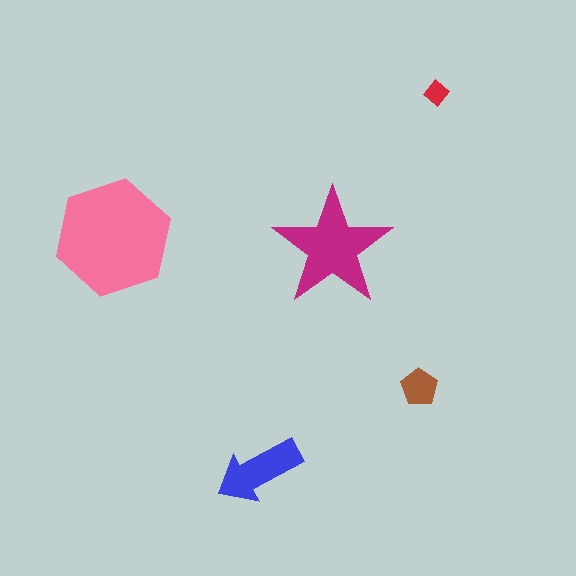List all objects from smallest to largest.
The red diamond, the brown pentagon, the blue arrow, the magenta star, the pink hexagon.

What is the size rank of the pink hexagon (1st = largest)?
1st.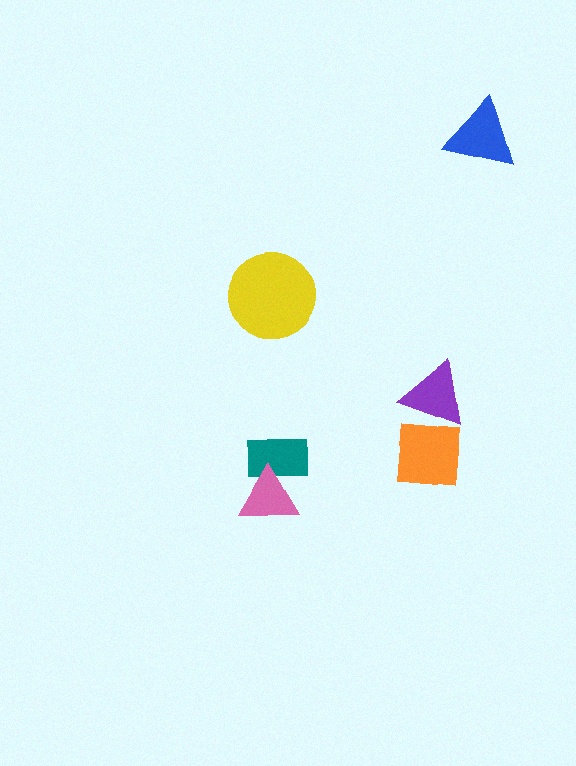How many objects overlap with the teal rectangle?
1 object overlaps with the teal rectangle.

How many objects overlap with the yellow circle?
0 objects overlap with the yellow circle.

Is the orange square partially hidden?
Yes, it is partially covered by another shape.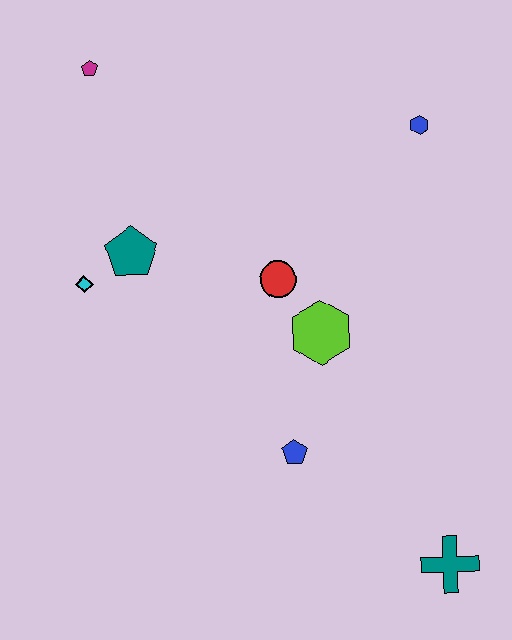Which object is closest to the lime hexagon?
The red circle is closest to the lime hexagon.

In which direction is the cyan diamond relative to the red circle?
The cyan diamond is to the left of the red circle.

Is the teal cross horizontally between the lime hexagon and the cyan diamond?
No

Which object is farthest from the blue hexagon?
The teal cross is farthest from the blue hexagon.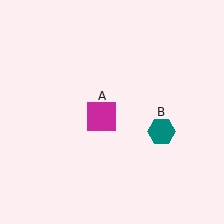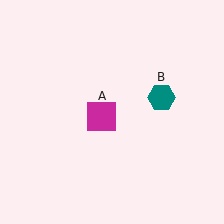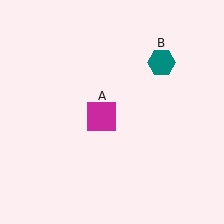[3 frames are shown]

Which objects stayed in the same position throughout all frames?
Magenta square (object A) remained stationary.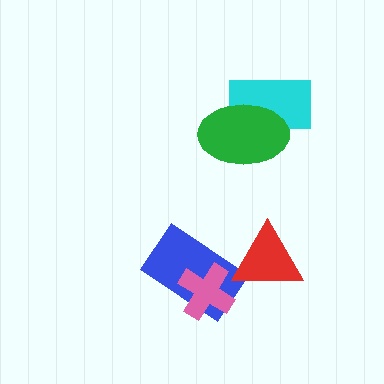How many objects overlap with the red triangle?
1 object overlaps with the red triangle.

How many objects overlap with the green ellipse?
1 object overlaps with the green ellipse.